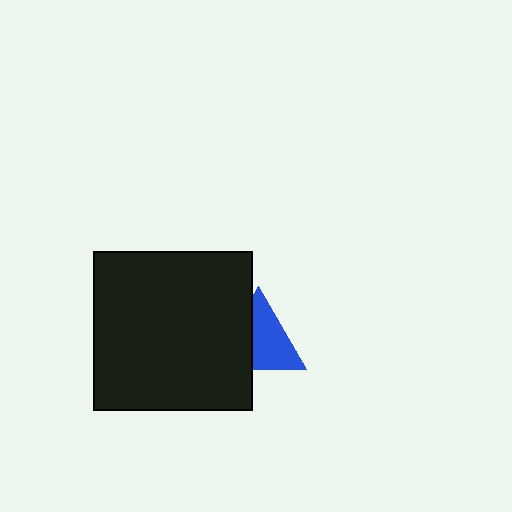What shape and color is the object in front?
The object in front is a black square.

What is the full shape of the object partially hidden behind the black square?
The partially hidden object is a blue triangle.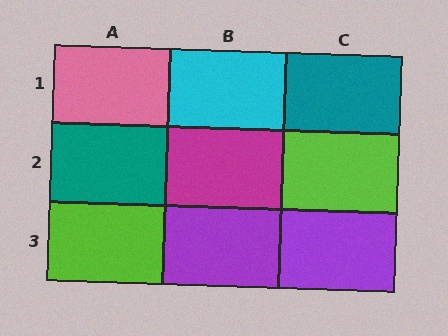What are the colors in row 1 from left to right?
Pink, cyan, teal.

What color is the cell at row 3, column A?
Lime.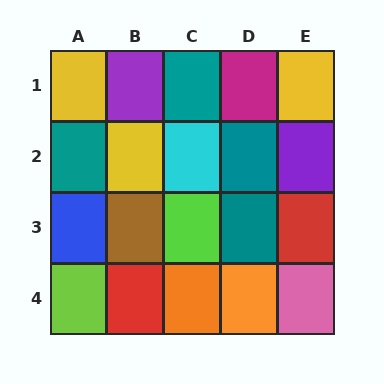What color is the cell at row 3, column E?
Red.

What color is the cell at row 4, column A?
Lime.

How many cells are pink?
1 cell is pink.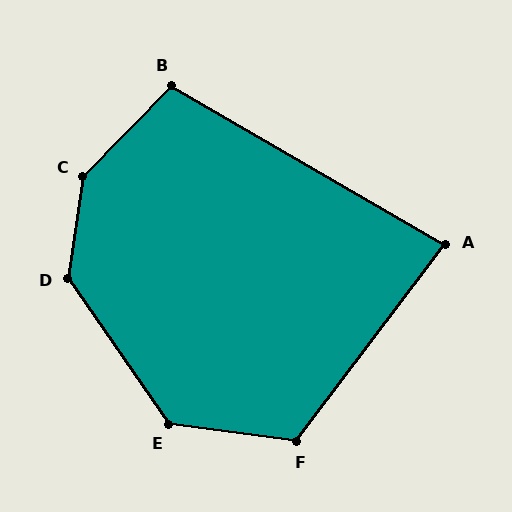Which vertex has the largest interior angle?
C, at approximately 145 degrees.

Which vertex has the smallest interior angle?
A, at approximately 83 degrees.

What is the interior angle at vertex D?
Approximately 136 degrees (obtuse).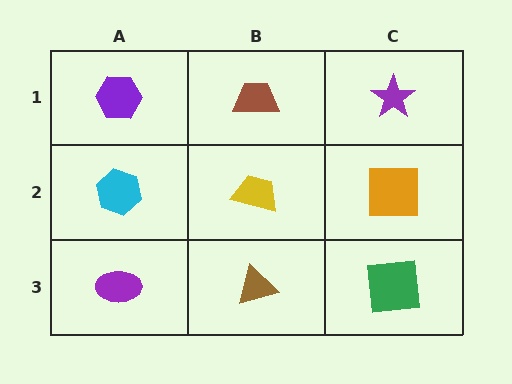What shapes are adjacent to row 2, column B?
A brown trapezoid (row 1, column B), a brown triangle (row 3, column B), a cyan hexagon (row 2, column A), an orange square (row 2, column C).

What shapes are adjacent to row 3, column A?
A cyan hexagon (row 2, column A), a brown triangle (row 3, column B).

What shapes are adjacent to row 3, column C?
An orange square (row 2, column C), a brown triangle (row 3, column B).